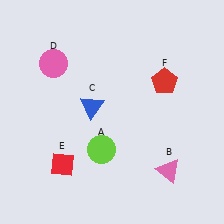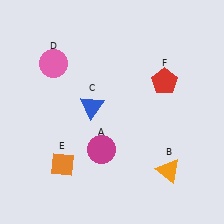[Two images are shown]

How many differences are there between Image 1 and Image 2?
There are 3 differences between the two images.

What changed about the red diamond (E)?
In Image 1, E is red. In Image 2, it changed to orange.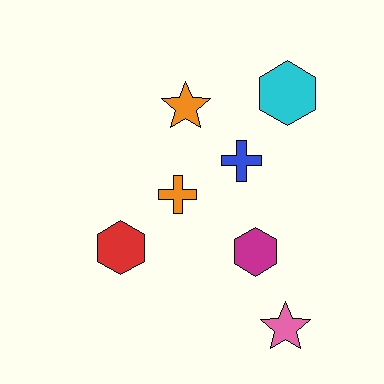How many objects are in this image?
There are 7 objects.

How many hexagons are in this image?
There are 3 hexagons.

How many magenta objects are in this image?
There is 1 magenta object.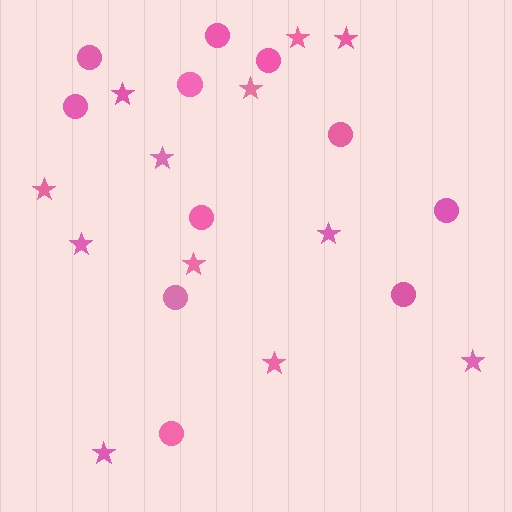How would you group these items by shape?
There are 2 groups: one group of stars (12) and one group of circles (11).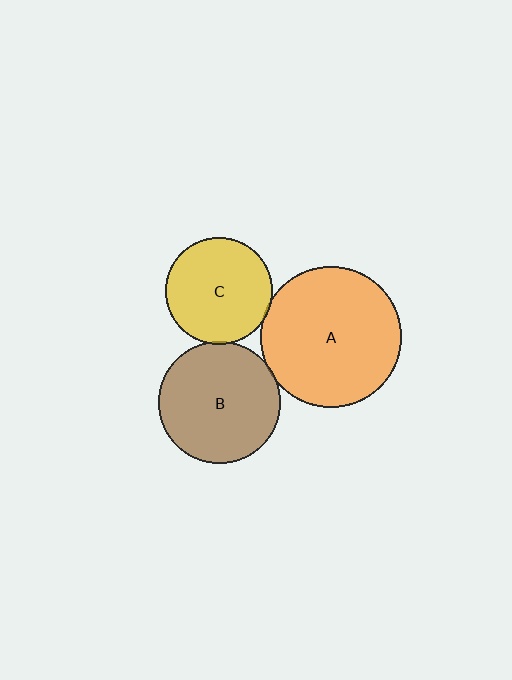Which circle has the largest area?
Circle A (orange).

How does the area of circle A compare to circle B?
Approximately 1.3 times.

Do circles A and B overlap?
Yes.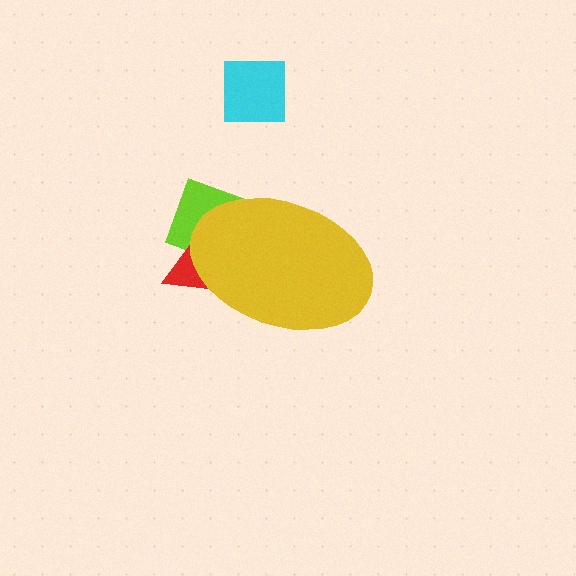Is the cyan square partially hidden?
No, the cyan square is fully visible.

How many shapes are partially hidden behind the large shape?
2 shapes are partially hidden.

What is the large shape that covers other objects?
A yellow ellipse.